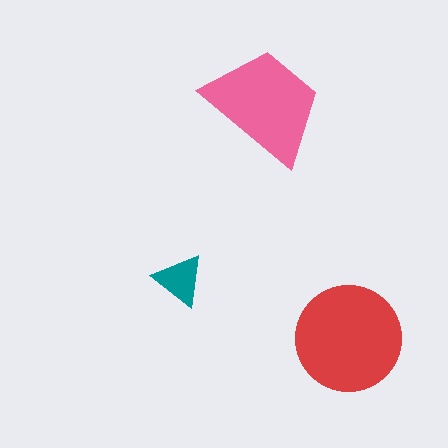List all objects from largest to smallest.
The red circle, the pink trapezoid, the teal triangle.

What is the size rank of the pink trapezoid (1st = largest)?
2nd.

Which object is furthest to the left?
The teal triangle is leftmost.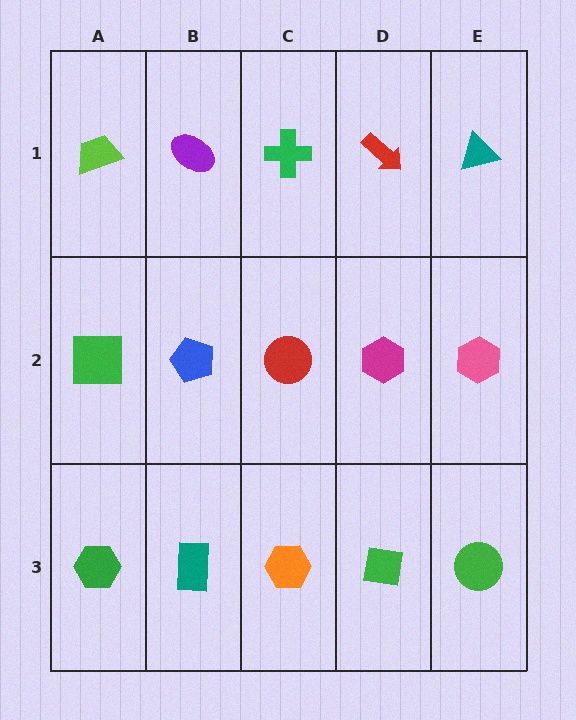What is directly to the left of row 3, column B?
A green hexagon.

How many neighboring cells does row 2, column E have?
3.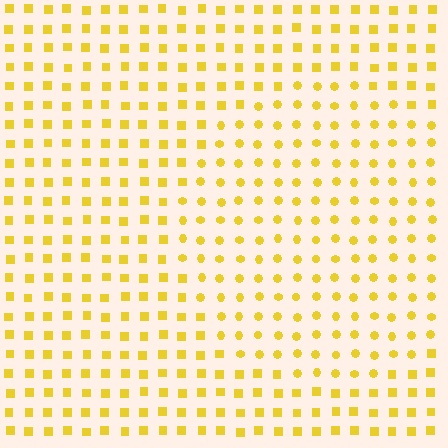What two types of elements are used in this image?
The image uses circles inside the circle region and squares outside it.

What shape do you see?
I see a circle.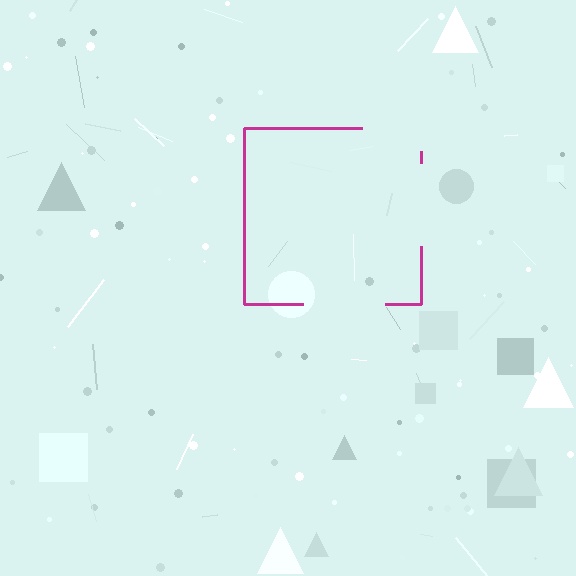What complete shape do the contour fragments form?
The contour fragments form a square.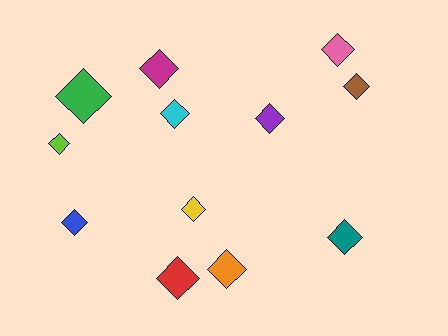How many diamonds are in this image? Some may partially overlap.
There are 12 diamonds.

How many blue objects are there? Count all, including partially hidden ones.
There is 1 blue object.